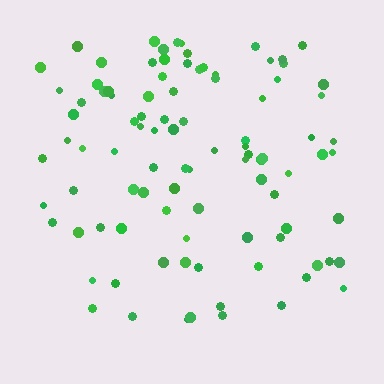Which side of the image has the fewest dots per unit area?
The bottom.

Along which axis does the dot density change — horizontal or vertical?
Vertical.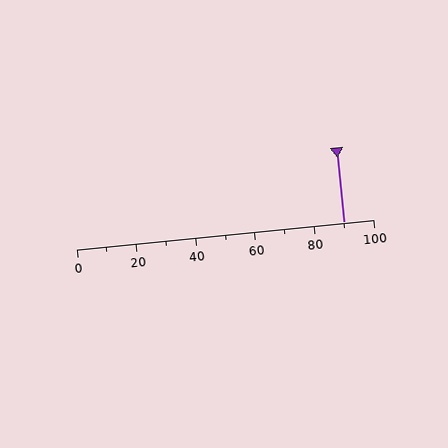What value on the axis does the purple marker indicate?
The marker indicates approximately 90.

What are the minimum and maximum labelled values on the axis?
The axis runs from 0 to 100.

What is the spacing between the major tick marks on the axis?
The major ticks are spaced 20 apart.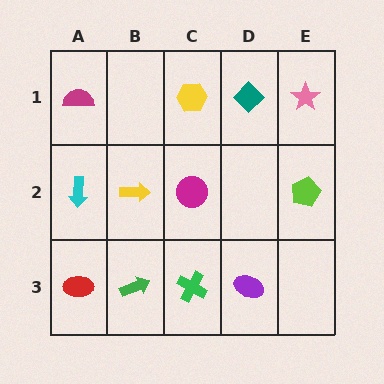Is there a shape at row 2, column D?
No, that cell is empty.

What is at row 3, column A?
A red ellipse.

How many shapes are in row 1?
4 shapes.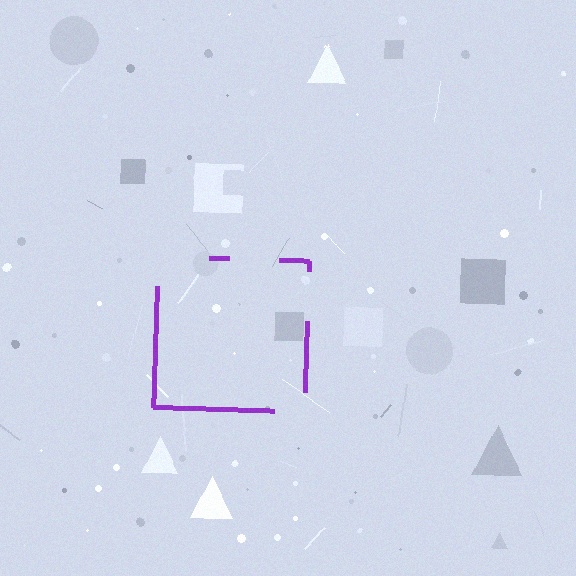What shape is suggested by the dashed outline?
The dashed outline suggests a square.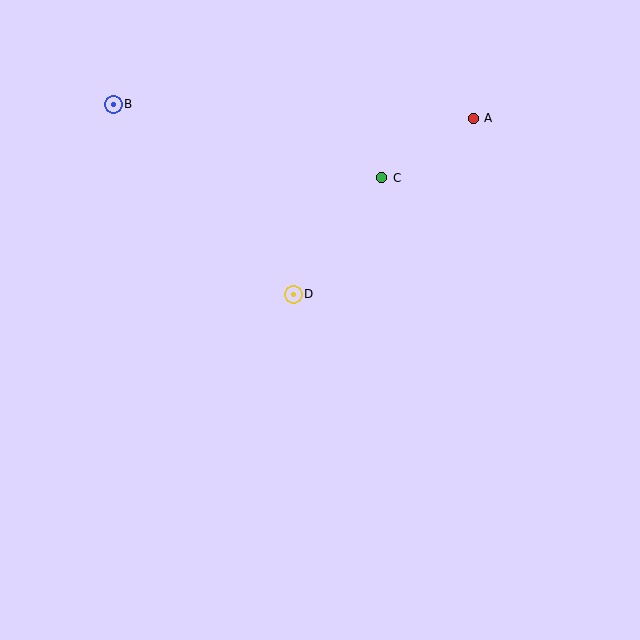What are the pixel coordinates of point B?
Point B is at (113, 104).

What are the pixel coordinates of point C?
Point C is at (382, 178).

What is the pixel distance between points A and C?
The distance between A and C is 109 pixels.